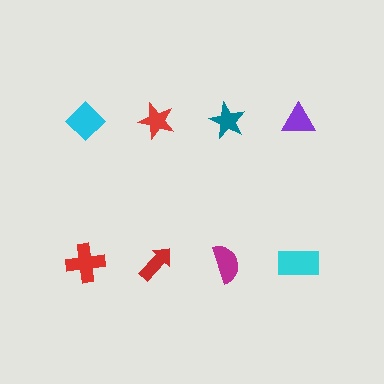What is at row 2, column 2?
A red arrow.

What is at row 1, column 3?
A teal star.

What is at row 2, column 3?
A magenta semicircle.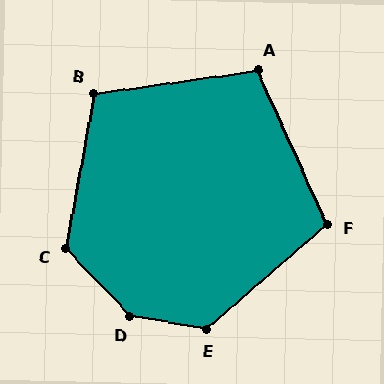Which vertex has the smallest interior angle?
A, at approximately 106 degrees.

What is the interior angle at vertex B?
Approximately 109 degrees (obtuse).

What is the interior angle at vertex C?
Approximately 126 degrees (obtuse).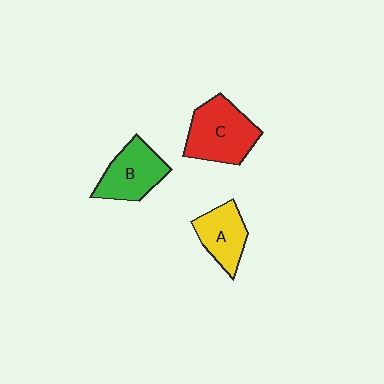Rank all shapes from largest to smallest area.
From largest to smallest: C (red), B (green), A (yellow).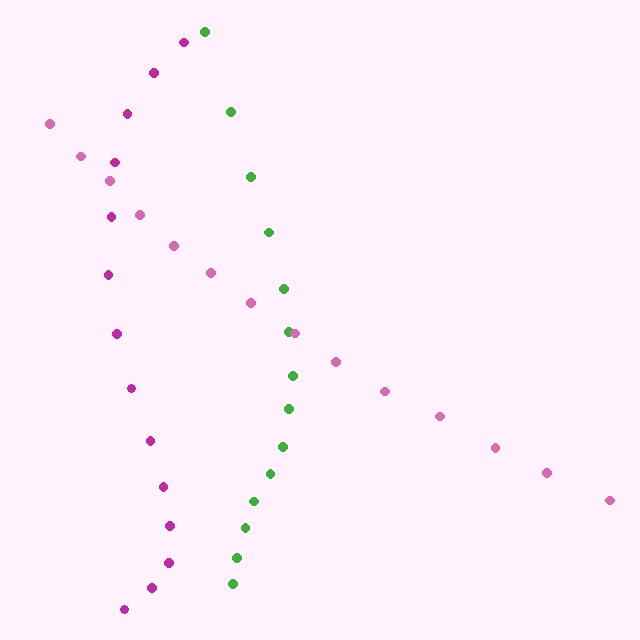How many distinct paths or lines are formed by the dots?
There are 3 distinct paths.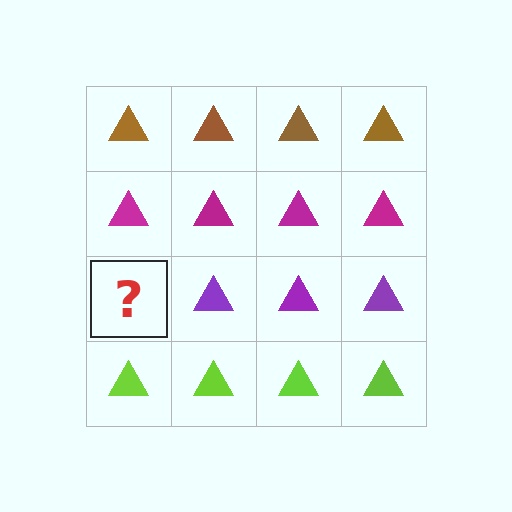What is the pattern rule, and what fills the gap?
The rule is that each row has a consistent color. The gap should be filled with a purple triangle.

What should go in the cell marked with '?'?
The missing cell should contain a purple triangle.